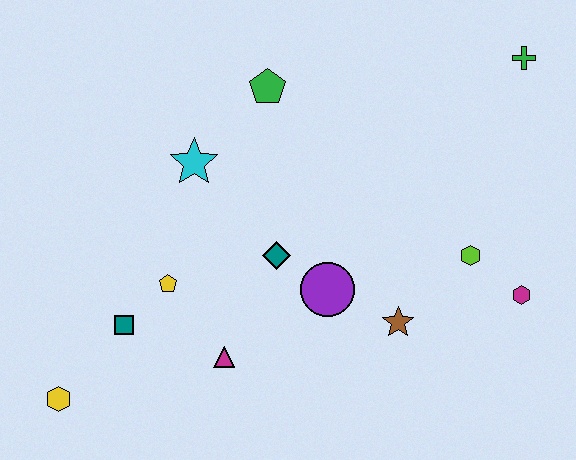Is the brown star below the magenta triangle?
No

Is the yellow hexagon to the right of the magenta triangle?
No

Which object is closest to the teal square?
The yellow pentagon is closest to the teal square.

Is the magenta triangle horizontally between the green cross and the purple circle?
No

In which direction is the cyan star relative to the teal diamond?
The cyan star is above the teal diamond.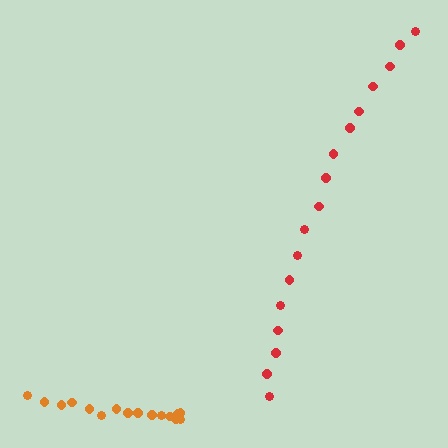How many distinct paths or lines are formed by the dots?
There are 2 distinct paths.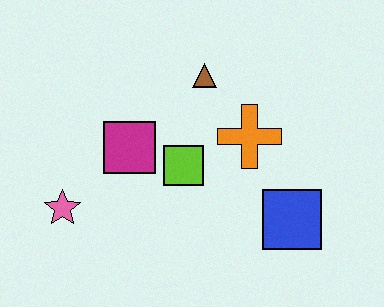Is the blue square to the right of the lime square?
Yes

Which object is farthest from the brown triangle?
The pink star is farthest from the brown triangle.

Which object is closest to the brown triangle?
The orange cross is closest to the brown triangle.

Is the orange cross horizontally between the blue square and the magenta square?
Yes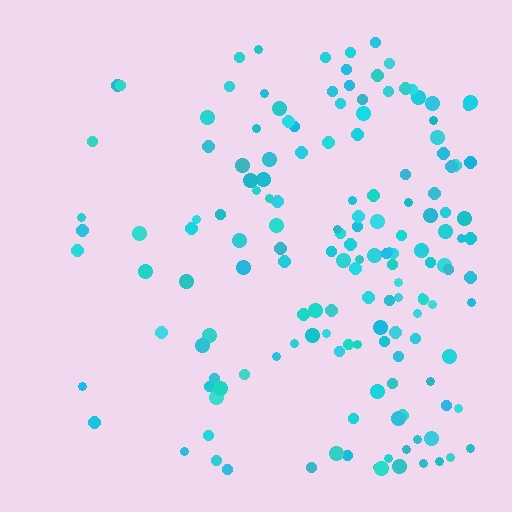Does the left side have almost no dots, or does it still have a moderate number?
Still a moderate number, just noticeably fewer than the right.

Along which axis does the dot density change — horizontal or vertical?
Horizontal.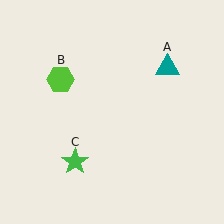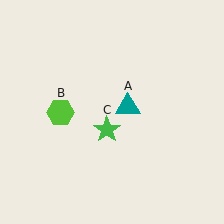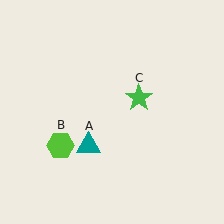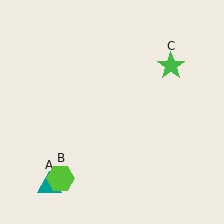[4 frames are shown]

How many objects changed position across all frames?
3 objects changed position: teal triangle (object A), lime hexagon (object B), green star (object C).